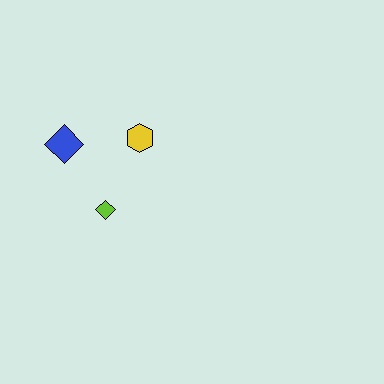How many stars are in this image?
There are no stars.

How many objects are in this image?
There are 3 objects.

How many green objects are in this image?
There are no green objects.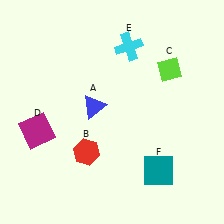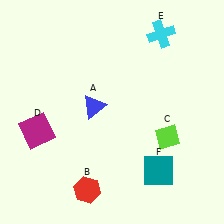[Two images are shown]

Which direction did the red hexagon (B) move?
The red hexagon (B) moved down.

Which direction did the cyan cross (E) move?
The cyan cross (E) moved right.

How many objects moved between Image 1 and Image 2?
3 objects moved between the two images.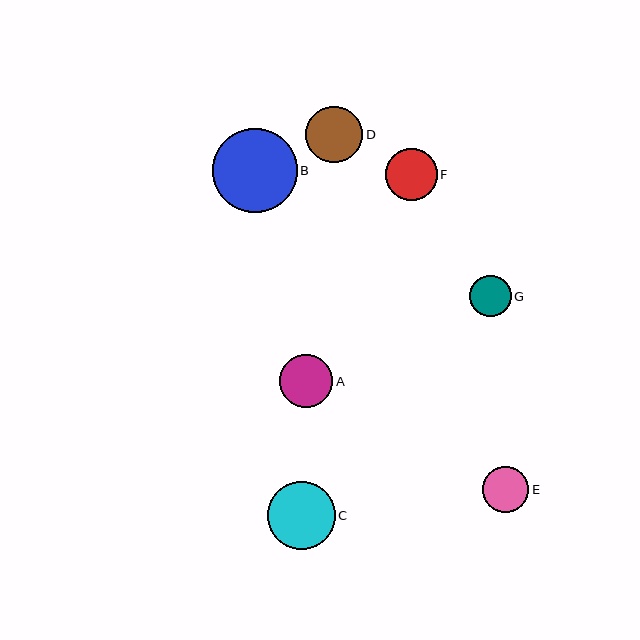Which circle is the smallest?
Circle G is the smallest with a size of approximately 42 pixels.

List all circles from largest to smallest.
From largest to smallest: B, C, D, A, F, E, G.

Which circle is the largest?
Circle B is the largest with a size of approximately 84 pixels.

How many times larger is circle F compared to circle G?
Circle F is approximately 1.3 times the size of circle G.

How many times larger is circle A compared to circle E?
Circle A is approximately 1.1 times the size of circle E.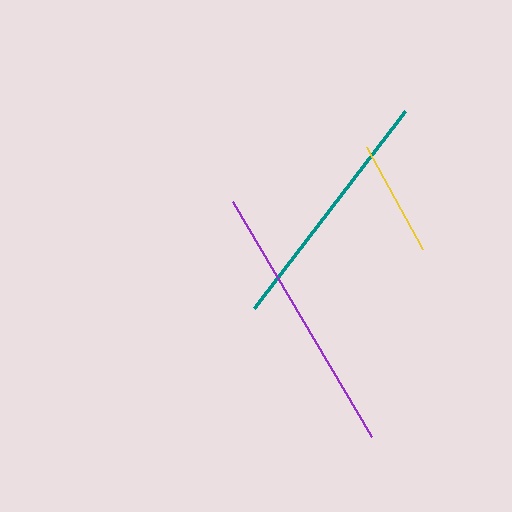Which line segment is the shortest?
The yellow line is the shortest at approximately 116 pixels.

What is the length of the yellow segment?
The yellow segment is approximately 116 pixels long.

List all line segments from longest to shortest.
From longest to shortest: purple, teal, yellow.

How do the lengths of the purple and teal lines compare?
The purple and teal lines are approximately the same length.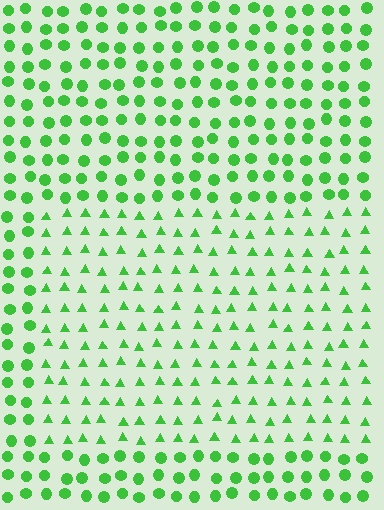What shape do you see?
I see a rectangle.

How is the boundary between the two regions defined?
The boundary is defined by a change in element shape: triangles inside vs. circles outside. All elements share the same color and spacing.